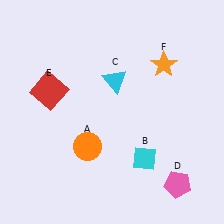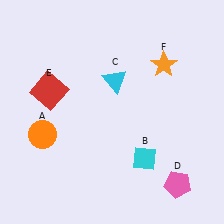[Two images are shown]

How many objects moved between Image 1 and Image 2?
1 object moved between the two images.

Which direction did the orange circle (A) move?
The orange circle (A) moved left.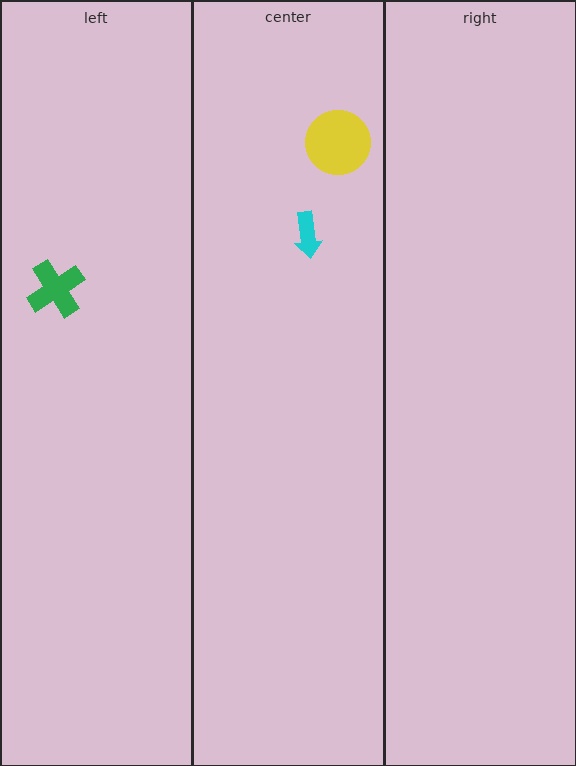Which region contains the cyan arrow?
The center region.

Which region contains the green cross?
The left region.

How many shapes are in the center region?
2.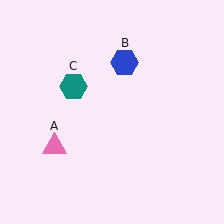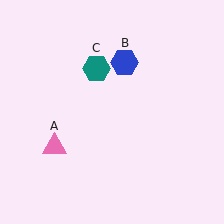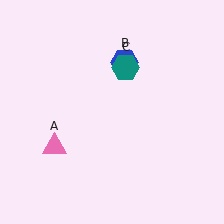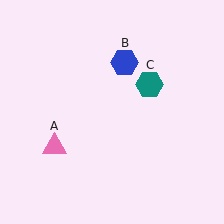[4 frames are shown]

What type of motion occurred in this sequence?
The teal hexagon (object C) rotated clockwise around the center of the scene.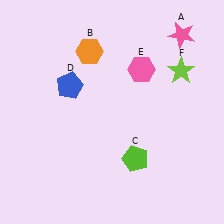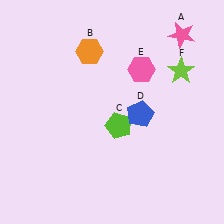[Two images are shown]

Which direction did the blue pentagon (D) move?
The blue pentagon (D) moved right.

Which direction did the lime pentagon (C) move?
The lime pentagon (C) moved up.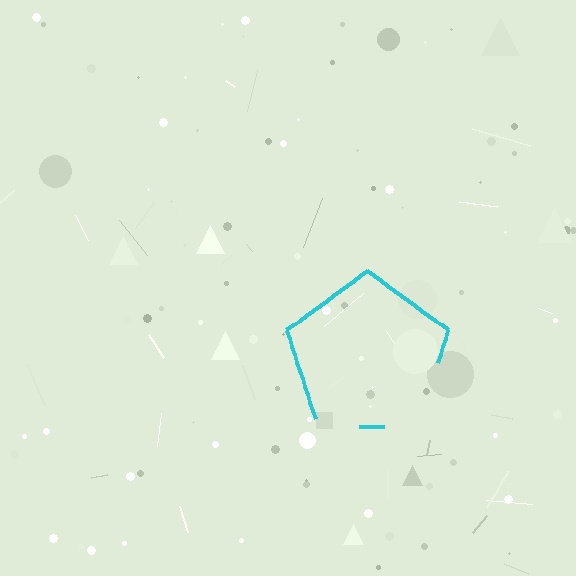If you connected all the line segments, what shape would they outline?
They would outline a pentagon.